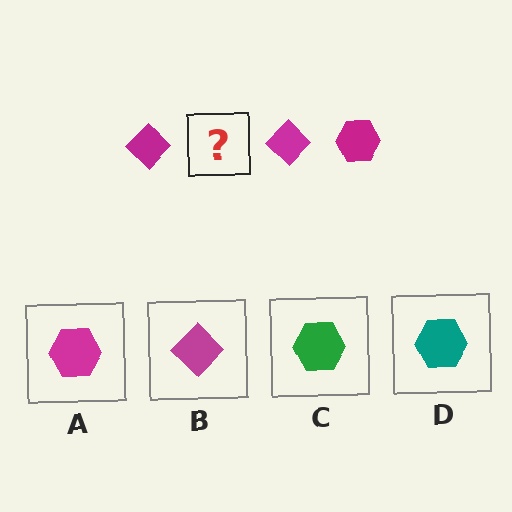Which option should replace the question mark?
Option A.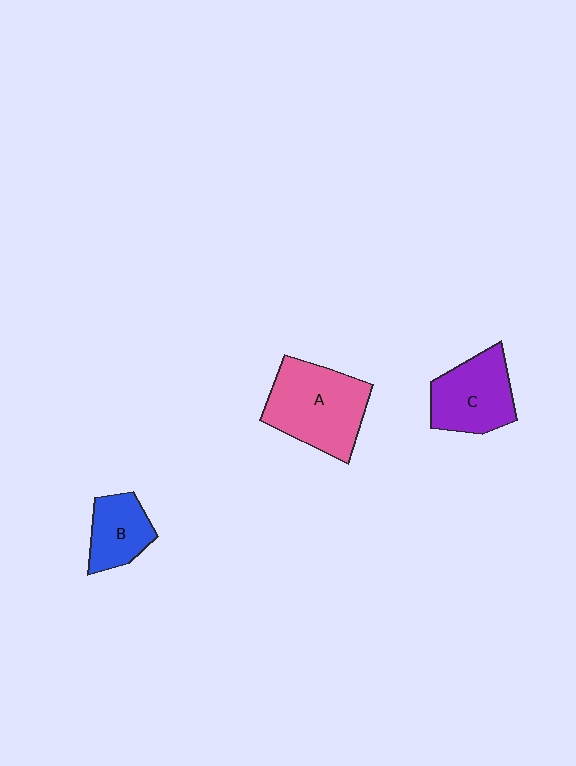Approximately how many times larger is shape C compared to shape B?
Approximately 1.4 times.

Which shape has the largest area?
Shape A (pink).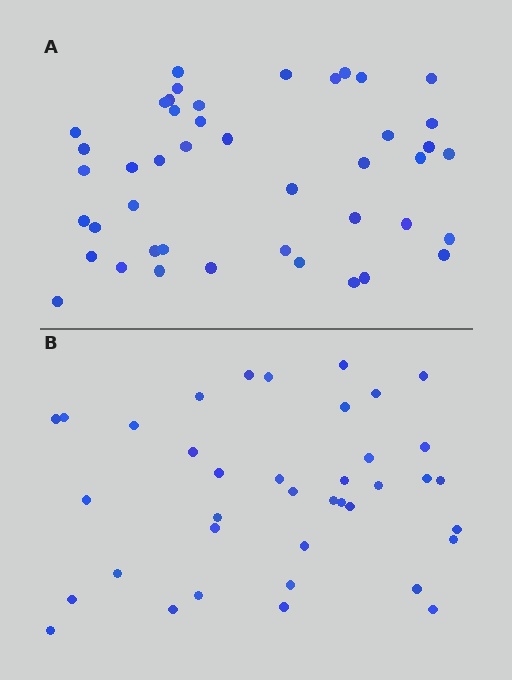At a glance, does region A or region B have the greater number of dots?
Region A (the top region) has more dots.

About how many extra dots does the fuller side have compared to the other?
Region A has about 6 more dots than region B.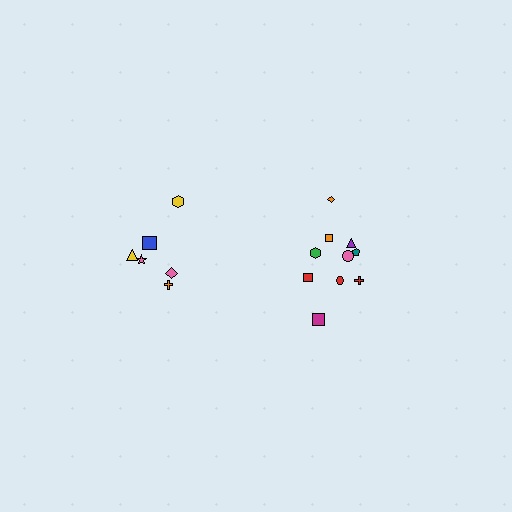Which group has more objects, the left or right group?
The right group.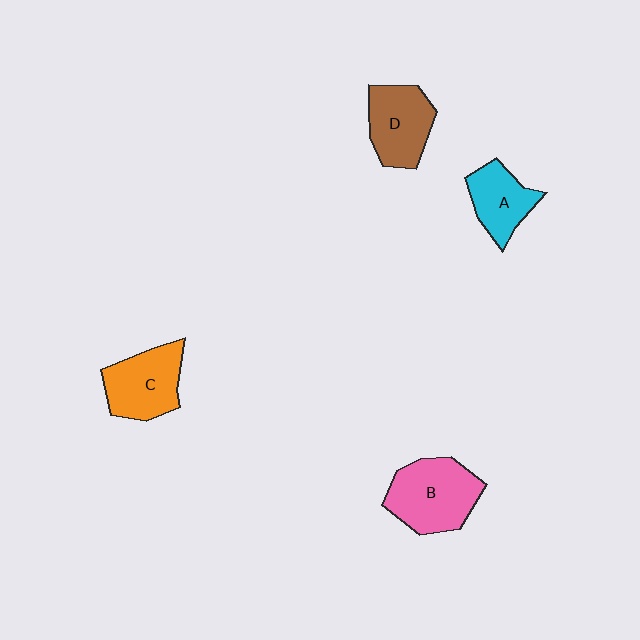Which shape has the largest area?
Shape B (pink).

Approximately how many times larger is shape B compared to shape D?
Approximately 1.2 times.